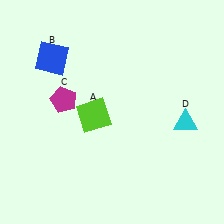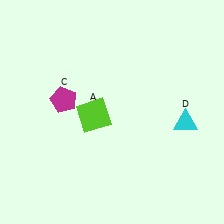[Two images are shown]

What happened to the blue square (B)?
The blue square (B) was removed in Image 2. It was in the top-left area of Image 1.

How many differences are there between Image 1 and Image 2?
There is 1 difference between the two images.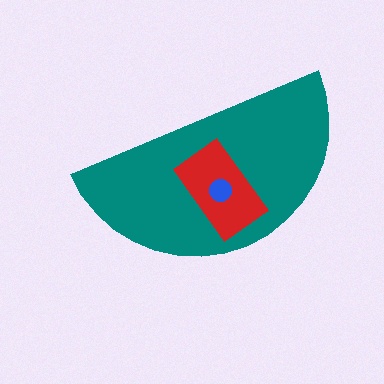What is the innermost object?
The blue circle.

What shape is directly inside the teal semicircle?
The red rectangle.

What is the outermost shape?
The teal semicircle.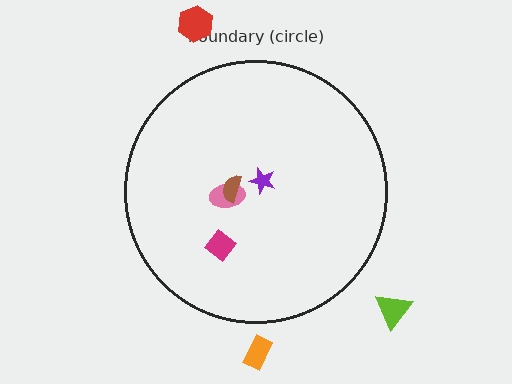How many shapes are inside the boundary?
4 inside, 3 outside.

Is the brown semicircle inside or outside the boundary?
Inside.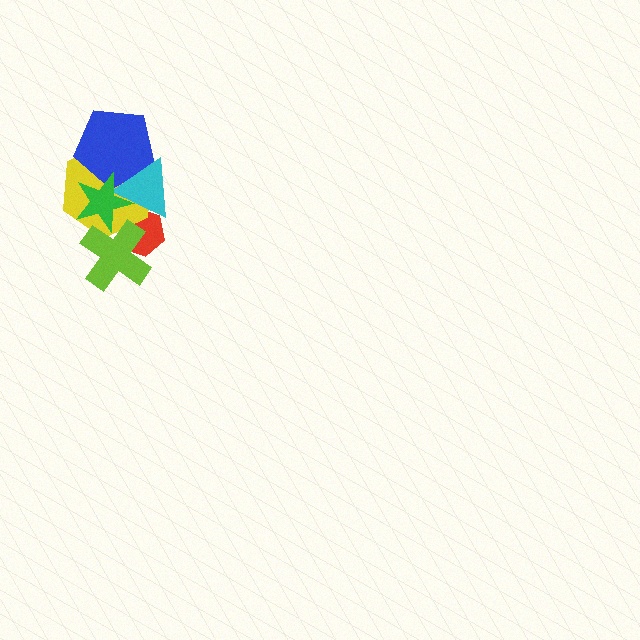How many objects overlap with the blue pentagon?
3 objects overlap with the blue pentagon.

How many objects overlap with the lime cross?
3 objects overlap with the lime cross.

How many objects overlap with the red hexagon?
4 objects overlap with the red hexagon.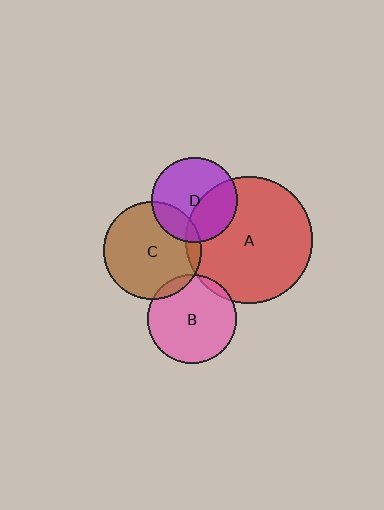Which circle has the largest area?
Circle A (red).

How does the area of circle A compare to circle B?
Approximately 2.0 times.